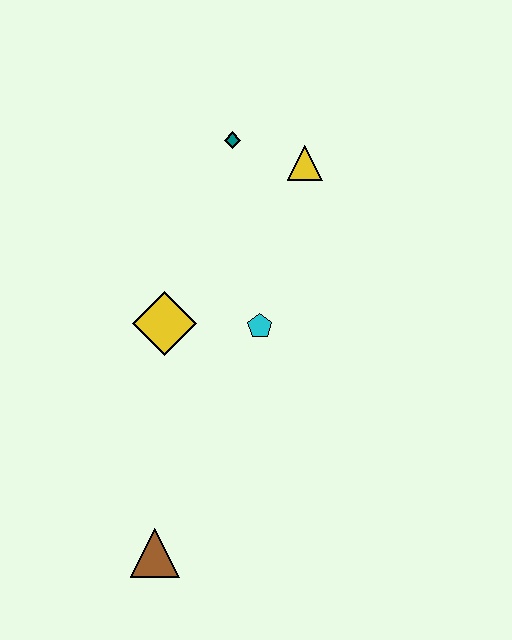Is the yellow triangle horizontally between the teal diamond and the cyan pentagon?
No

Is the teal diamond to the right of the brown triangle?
Yes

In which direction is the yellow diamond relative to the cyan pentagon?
The yellow diamond is to the left of the cyan pentagon.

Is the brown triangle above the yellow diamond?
No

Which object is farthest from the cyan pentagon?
The brown triangle is farthest from the cyan pentagon.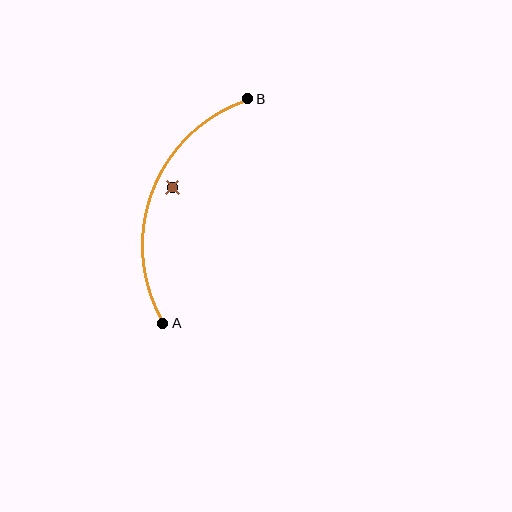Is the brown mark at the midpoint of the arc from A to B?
No — the brown mark does not lie on the arc at all. It sits slightly inside the curve.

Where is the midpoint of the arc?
The arc midpoint is the point on the curve farthest from the straight line joining A and B. It sits to the left of that line.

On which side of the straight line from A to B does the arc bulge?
The arc bulges to the left of the straight line connecting A and B.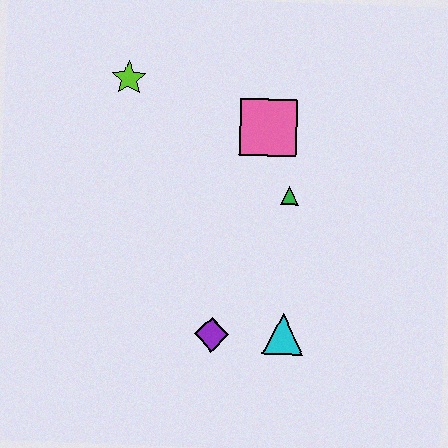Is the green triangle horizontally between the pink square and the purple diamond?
No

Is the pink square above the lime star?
No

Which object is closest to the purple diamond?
The cyan triangle is closest to the purple diamond.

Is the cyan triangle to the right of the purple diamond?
Yes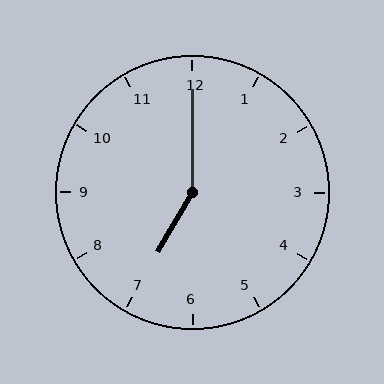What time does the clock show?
7:00.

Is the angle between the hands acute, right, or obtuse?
It is obtuse.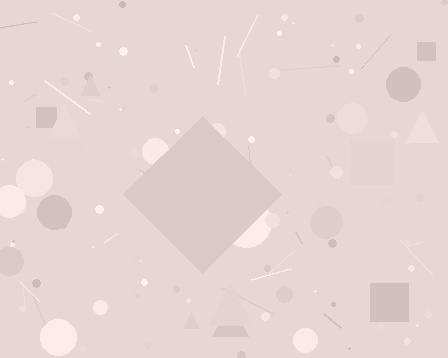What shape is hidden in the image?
A diamond is hidden in the image.